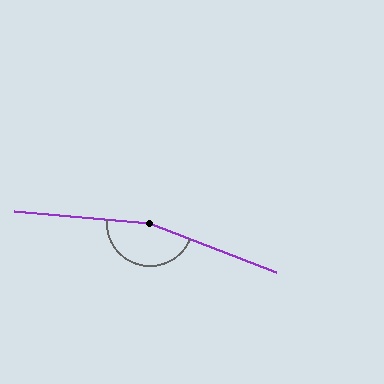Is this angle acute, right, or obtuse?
It is obtuse.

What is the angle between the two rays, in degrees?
Approximately 164 degrees.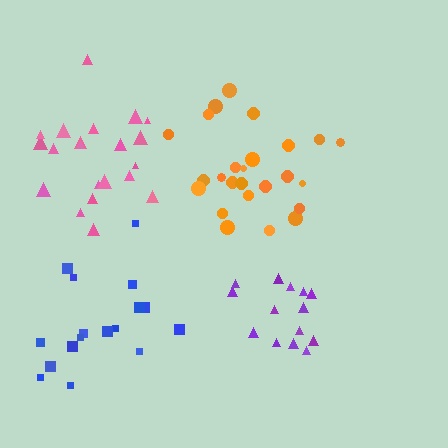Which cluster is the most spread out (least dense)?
Blue.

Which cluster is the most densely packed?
Orange.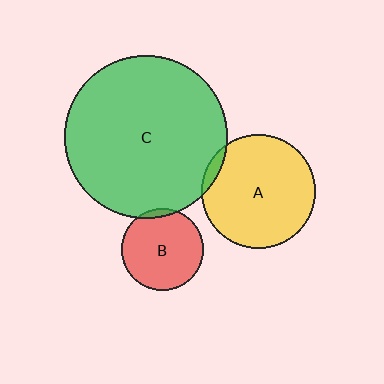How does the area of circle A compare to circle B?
Approximately 1.9 times.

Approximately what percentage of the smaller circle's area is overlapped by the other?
Approximately 5%.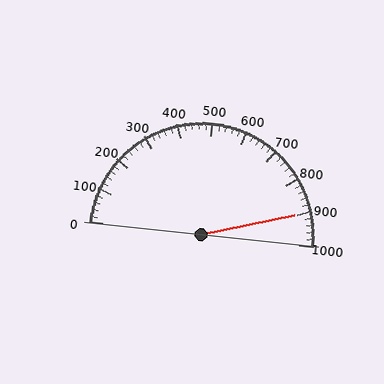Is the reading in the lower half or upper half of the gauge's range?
The reading is in the upper half of the range (0 to 1000).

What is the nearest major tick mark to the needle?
The nearest major tick mark is 900.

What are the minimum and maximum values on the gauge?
The gauge ranges from 0 to 1000.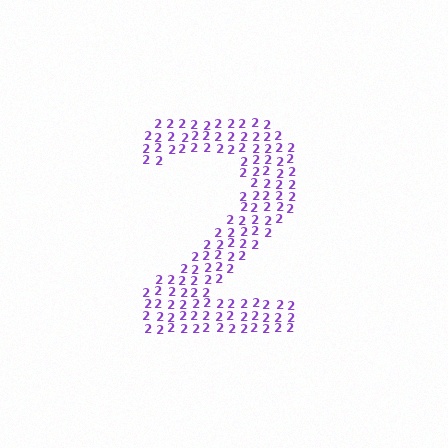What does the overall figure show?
The overall figure shows the digit 2.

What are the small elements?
The small elements are digit 2's.